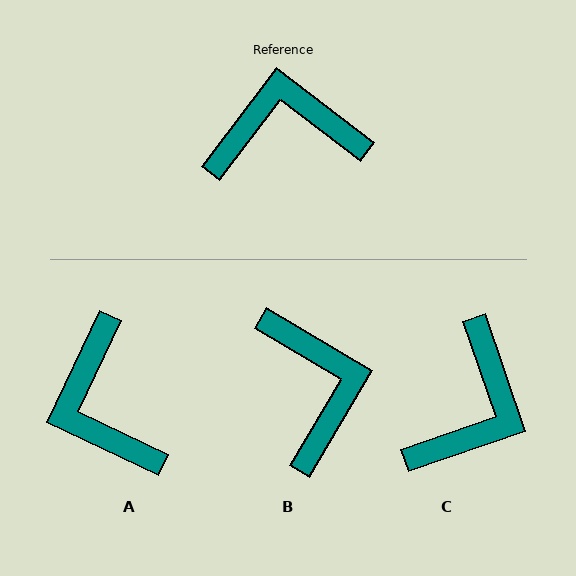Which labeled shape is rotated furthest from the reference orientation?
C, about 124 degrees away.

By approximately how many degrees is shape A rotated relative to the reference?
Approximately 102 degrees counter-clockwise.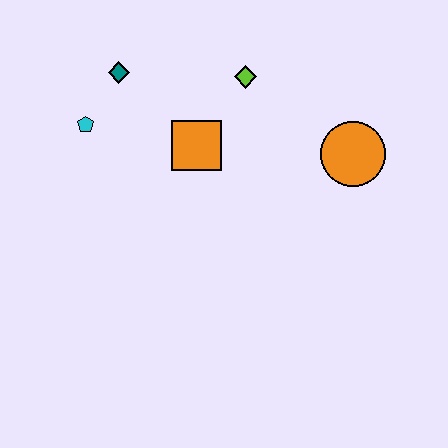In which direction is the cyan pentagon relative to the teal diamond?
The cyan pentagon is below the teal diamond.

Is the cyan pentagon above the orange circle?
Yes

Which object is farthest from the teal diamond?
The orange circle is farthest from the teal diamond.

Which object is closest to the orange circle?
The lime diamond is closest to the orange circle.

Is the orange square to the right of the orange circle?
No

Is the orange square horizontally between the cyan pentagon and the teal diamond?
No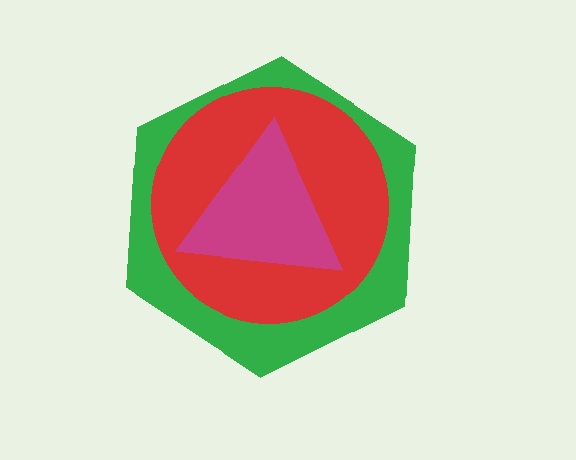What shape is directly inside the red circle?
The magenta triangle.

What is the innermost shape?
The magenta triangle.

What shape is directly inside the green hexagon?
The red circle.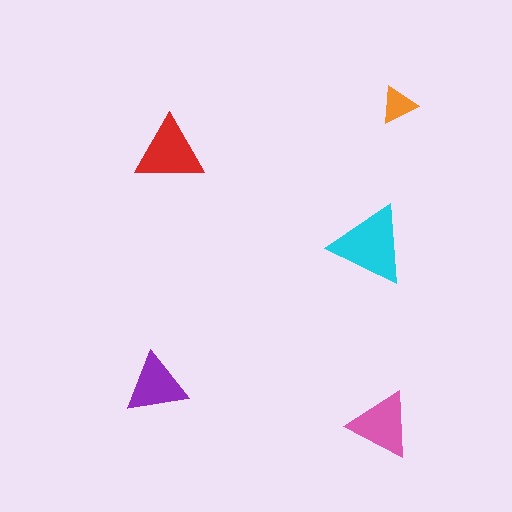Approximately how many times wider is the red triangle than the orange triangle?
About 2 times wider.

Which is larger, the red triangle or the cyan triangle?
The cyan one.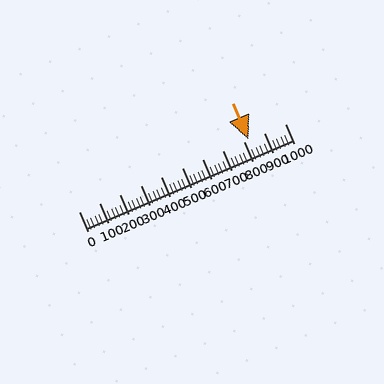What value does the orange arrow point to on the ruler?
The orange arrow points to approximately 823.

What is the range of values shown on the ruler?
The ruler shows values from 0 to 1000.